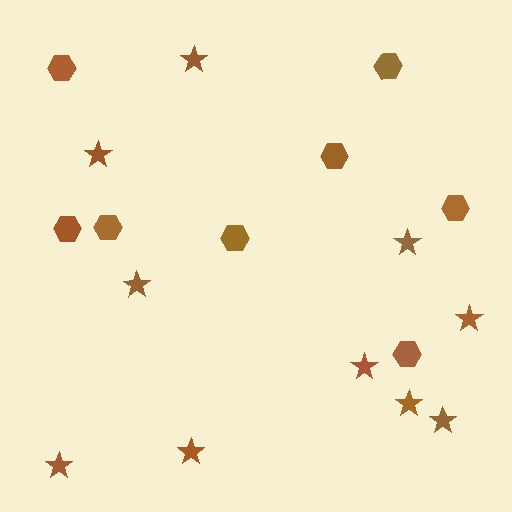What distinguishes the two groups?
There are 2 groups: one group of stars (10) and one group of hexagons (8).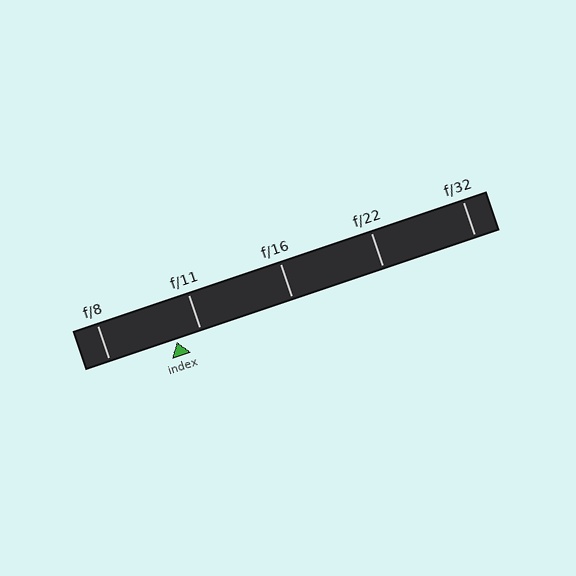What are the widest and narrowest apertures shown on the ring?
The widest aperture shown is f/8 and the narrowest is f/32.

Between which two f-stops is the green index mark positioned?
The index mark is between f/8 and f/11.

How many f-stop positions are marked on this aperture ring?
There are 5 f-stop positions marked.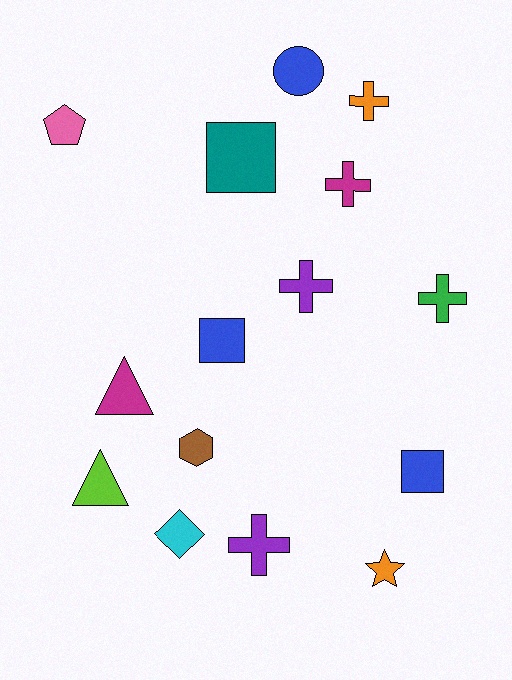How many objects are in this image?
There are 15 objects.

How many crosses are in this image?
There are 5 crosses.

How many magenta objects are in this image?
There are 2 magenta objects.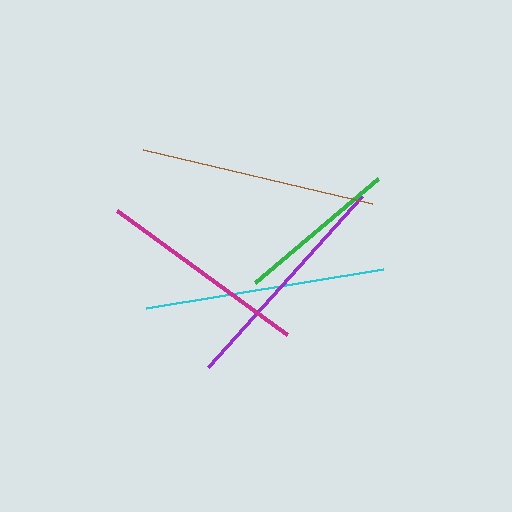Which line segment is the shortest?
The green line is the shortest at approximately 161 pixels.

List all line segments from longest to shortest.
From longest to shortest: cyan, brown, purple, magenta, green.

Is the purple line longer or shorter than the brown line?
The brown line is longer than the purple line.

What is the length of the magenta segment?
The magenta segment is approximately 210 pixels long.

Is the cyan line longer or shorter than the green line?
The cyan line is longer than the green line.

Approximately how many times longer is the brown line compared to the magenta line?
The brown line is approximately 1.1 times the length of the magenta line.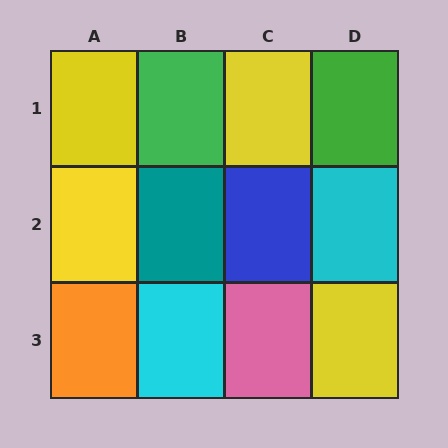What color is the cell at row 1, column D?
Green.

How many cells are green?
2 cells are green.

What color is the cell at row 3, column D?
Yellow.